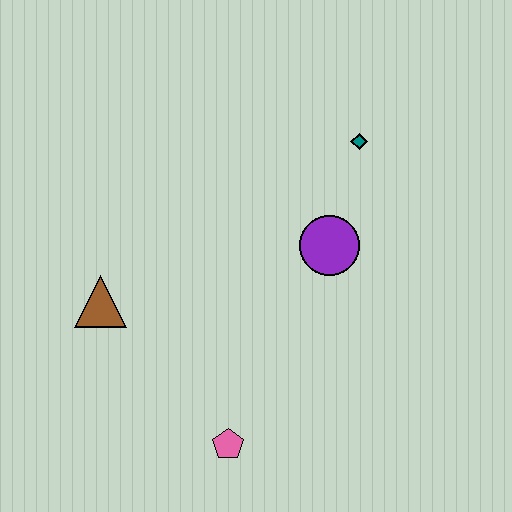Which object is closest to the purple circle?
The teal diamond is closest to the purple circle.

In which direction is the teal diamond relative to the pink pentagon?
The teal diamond is above the pink pentagon.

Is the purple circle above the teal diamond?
No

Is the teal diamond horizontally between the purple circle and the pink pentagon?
No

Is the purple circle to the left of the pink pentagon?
No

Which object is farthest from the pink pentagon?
The teal diamond is farthest from the pink pentagon.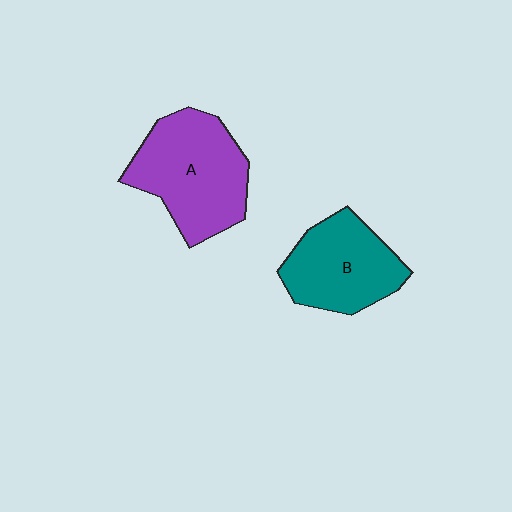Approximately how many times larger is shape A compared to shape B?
Approximately 1.2 times.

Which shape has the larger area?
Shape A (purple).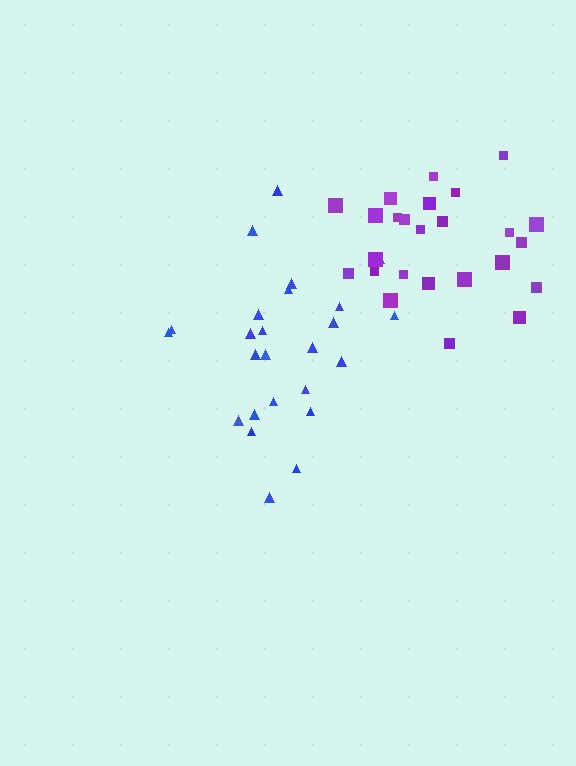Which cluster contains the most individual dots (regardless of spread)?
Blue (25).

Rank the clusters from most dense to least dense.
purple, blue.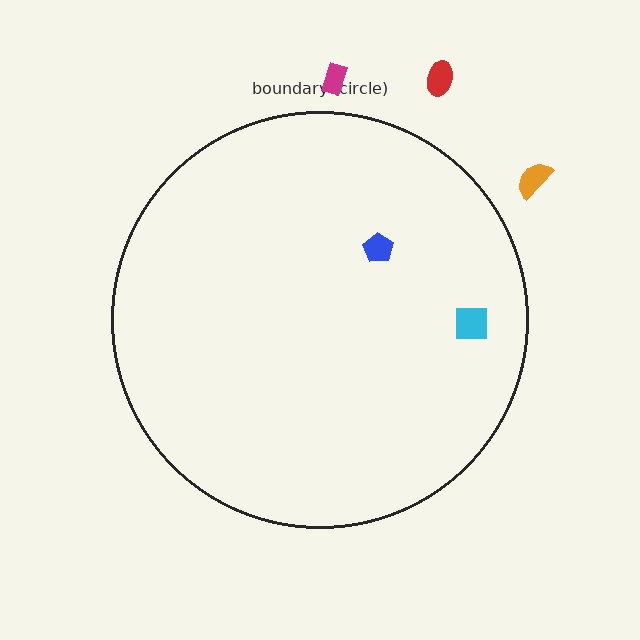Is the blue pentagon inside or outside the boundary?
Inside.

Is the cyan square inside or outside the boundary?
Inside.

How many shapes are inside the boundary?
2 inside, 3 outside.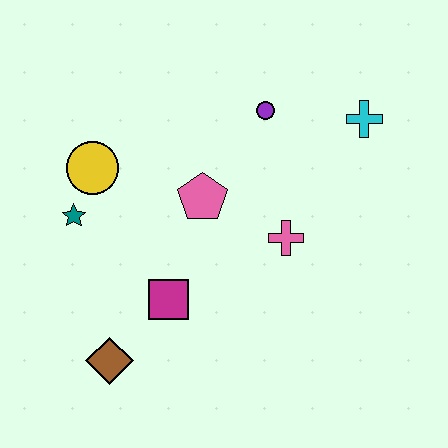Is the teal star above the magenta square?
Yes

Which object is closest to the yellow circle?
The teal star is closest to the yellow circle.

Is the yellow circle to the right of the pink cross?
No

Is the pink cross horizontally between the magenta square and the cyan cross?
Yes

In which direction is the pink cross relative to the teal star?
The pink cross is to the right of the teal star.